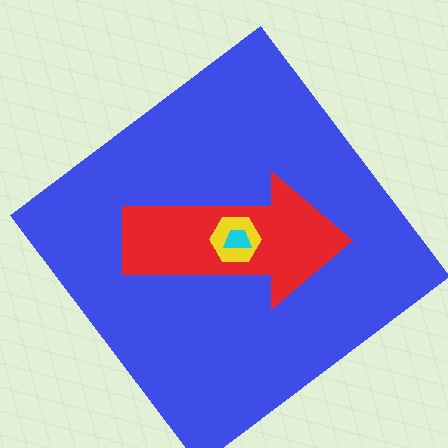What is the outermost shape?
The blue diamond.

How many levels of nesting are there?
4.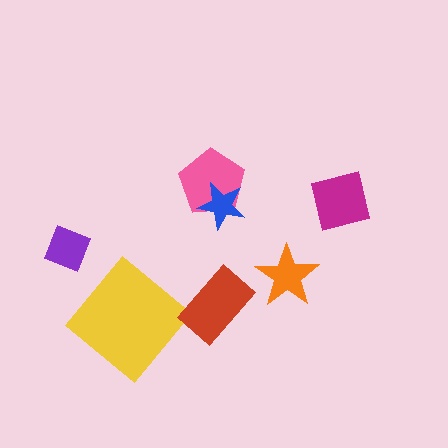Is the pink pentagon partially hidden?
Yes, it is partially covered by another shape.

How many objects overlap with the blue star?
1 object overlaps with the blue star.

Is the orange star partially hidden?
No, no other shape covers it.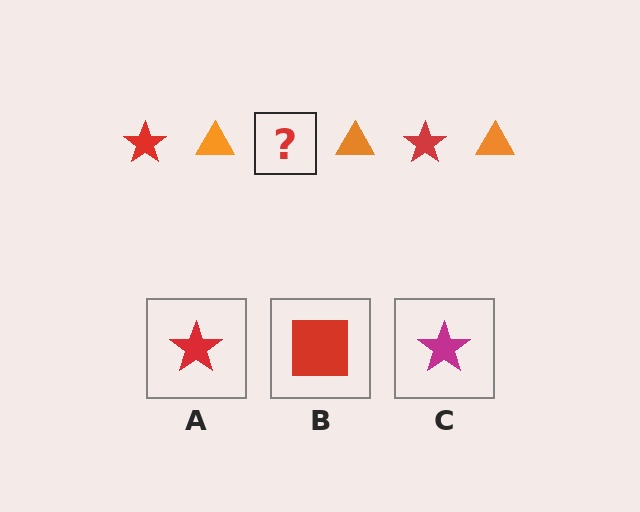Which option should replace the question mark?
Option A.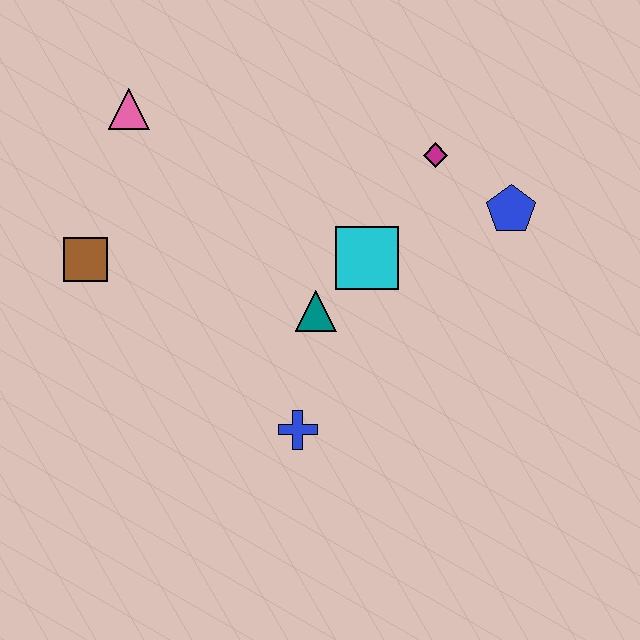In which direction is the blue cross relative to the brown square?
The blue cross is to the right of the brown square.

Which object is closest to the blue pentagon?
The magenta diamond is closest to the blue pentagon.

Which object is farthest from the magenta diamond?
The brown square is farthest from the magenta diamond.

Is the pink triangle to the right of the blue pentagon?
No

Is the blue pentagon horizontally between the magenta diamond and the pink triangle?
No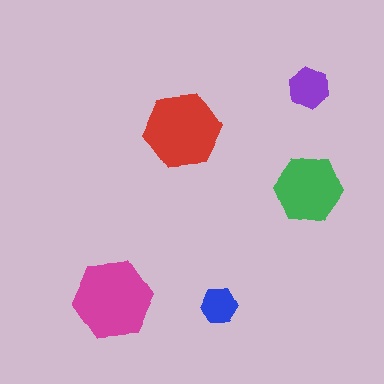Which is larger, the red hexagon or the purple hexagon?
The red one.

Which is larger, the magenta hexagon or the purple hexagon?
The magenta one.